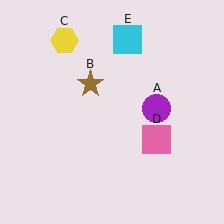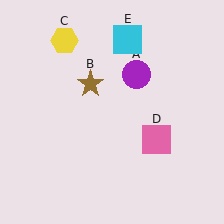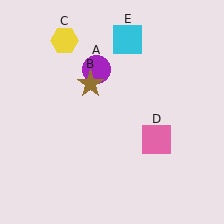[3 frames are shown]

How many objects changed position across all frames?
1 object changed position: purple circle (object A).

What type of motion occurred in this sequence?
The purple circle (object A) rotated counterclockwise around the center of the scene.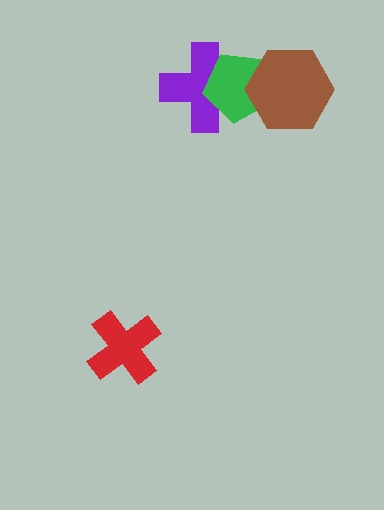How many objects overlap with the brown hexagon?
1 object overlaps with the brown hexagon.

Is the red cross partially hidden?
No, no other shape covers it.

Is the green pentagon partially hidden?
Yes, it is partially covered by another shape.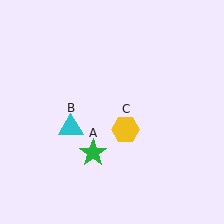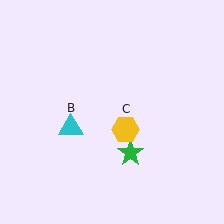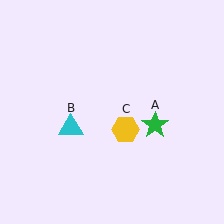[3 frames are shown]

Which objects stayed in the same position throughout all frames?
Cyan triangle (object B) and yellow hexagon (object C) remained stationary.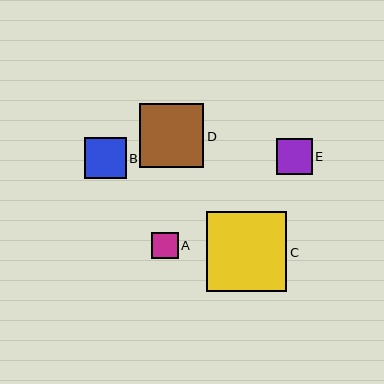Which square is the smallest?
Square A is the smallest with a size of approximately 26 pixels.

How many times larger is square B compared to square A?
Square B is approximately 1.6 times the size of square A.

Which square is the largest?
Square C is the largest with a size of approximately 80 pixels.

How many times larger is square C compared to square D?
Square C is approximately 1.2 times the size of square D.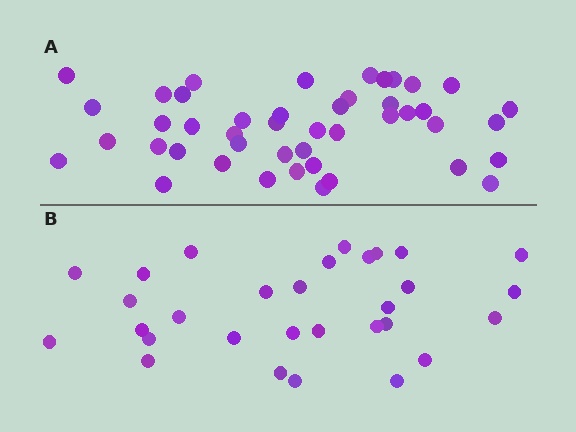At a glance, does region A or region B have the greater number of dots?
Region A (the top region) has more dots.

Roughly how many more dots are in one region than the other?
Region A has approximately 15 more dots than region B.